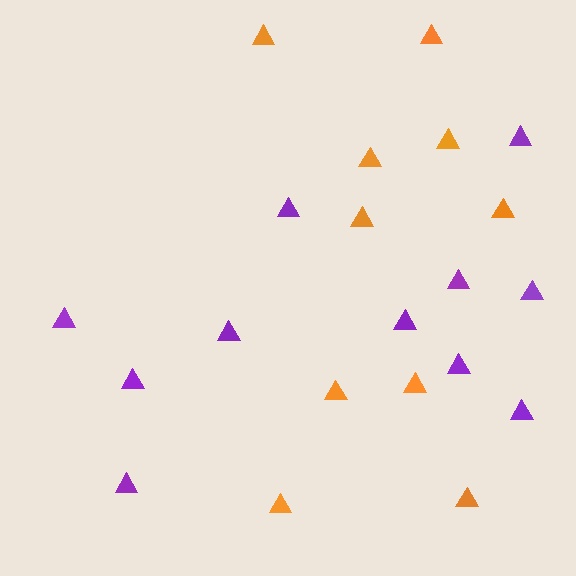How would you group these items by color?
There are 2 groups: one group of purple triangles (11) and one group of orange triangles (10).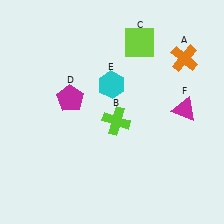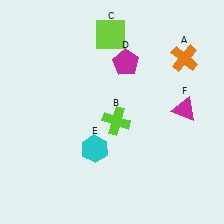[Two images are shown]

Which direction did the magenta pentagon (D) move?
The magenta pentagon (D) moved right.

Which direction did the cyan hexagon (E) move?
The cyan hexagon (E) moved down.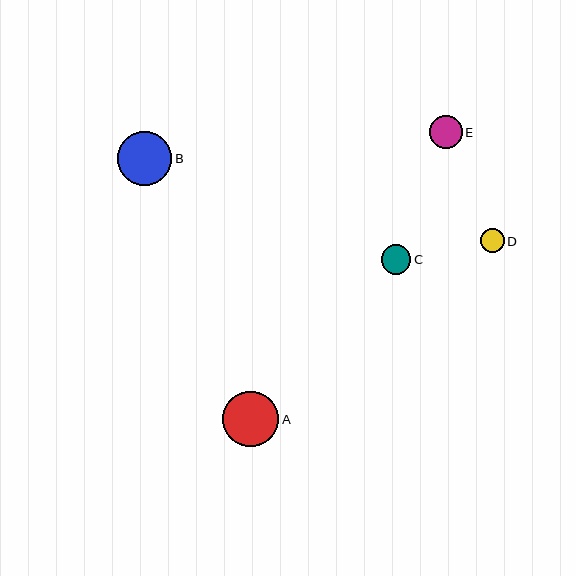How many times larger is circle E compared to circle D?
Circle E is approximately 1.4 times the size of circle D.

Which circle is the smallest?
Circle D is the smallest with a size of approximately 24 pixels.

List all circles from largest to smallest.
From largest to smallest: A, B, E, C, D.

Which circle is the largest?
Circle A is the largest with a size of approximately 56 pixels.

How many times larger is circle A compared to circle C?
Circle A is approximately 1.9 times the size of circle C.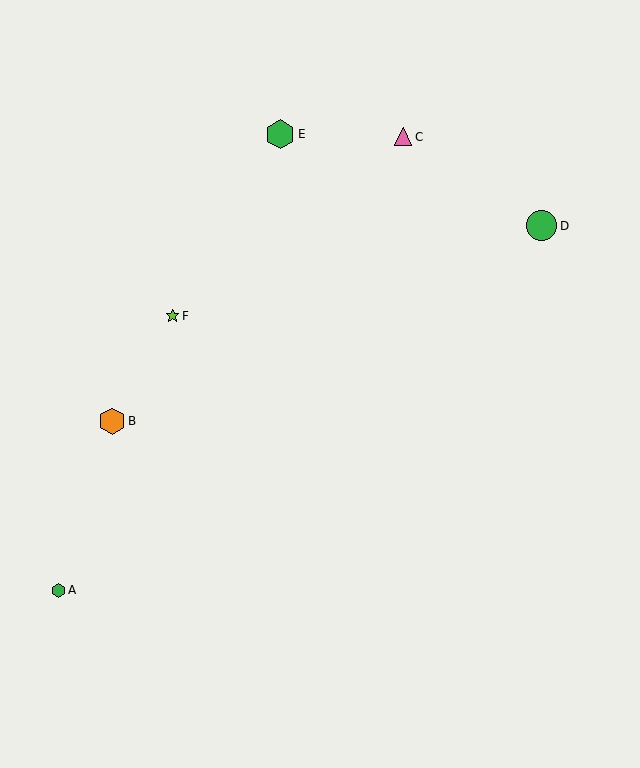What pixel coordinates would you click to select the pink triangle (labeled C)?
Click at (403, 137) to select the pink triangle C.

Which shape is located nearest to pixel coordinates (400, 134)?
The pink triangle (labeled C) at (403, 137) is nearest to that location.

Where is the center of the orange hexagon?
The center of the orange hexagon is at (112, 421).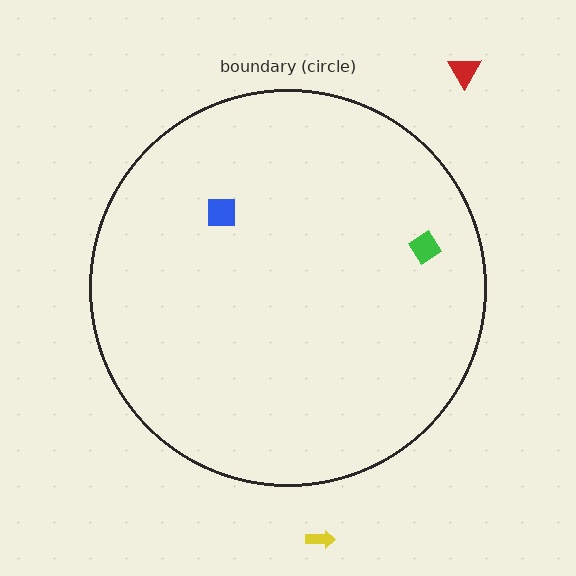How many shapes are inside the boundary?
2 inside, 2 outside.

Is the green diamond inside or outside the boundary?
Inside.